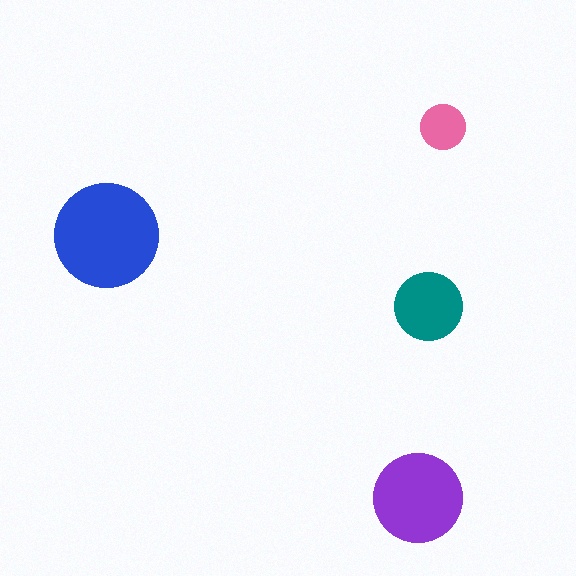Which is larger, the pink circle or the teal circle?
The teal one.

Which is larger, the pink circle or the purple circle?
The purple one.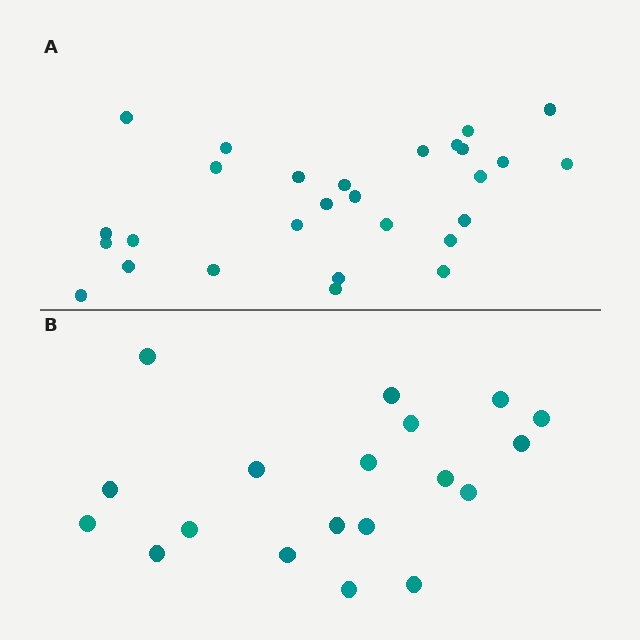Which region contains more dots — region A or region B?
Region A (the top region) has more dots.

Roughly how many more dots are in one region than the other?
Region A has roughly 8 or so more dots than region B.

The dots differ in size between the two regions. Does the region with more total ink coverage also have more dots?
No. Region B has more total ink coverage because its dots are larger, but region A actually contains more individual dots. Total area can be misleading — the number of items is what matters here.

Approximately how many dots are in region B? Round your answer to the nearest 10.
About 20 dots. (The exact count is 19, which rounds to 20.)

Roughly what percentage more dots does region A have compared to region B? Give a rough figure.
About 45% more.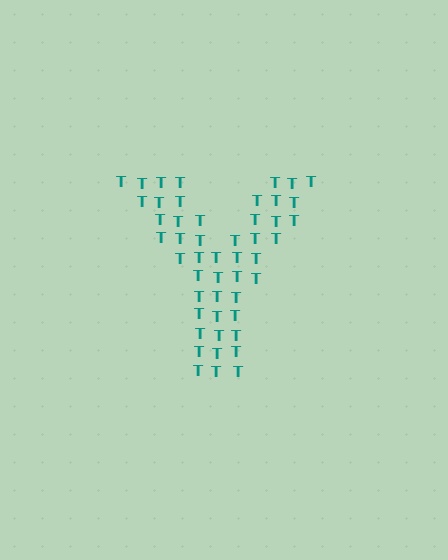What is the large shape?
The large shape is the letter Y.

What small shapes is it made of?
It is made of small letter T's.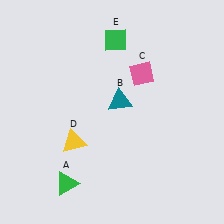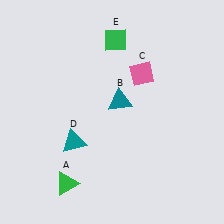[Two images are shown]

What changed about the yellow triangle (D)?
In Image 1, D is yellow. In Image 2, it changed to teal.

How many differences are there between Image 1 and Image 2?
There is 1 difference between the two images.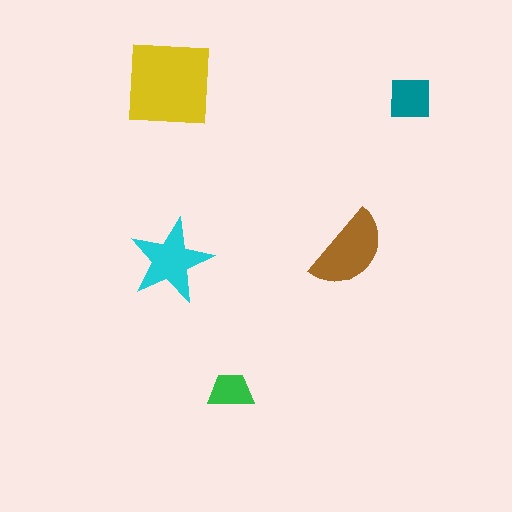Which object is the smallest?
The green trapezoid.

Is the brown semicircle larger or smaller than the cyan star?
Larger.